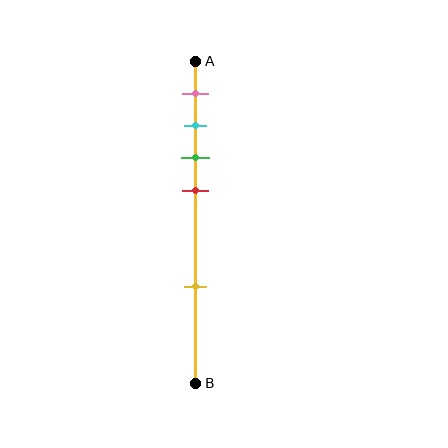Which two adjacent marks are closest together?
The cyan and green marks are the closest adjacent pair.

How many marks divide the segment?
There are 5 marks dividing the segment.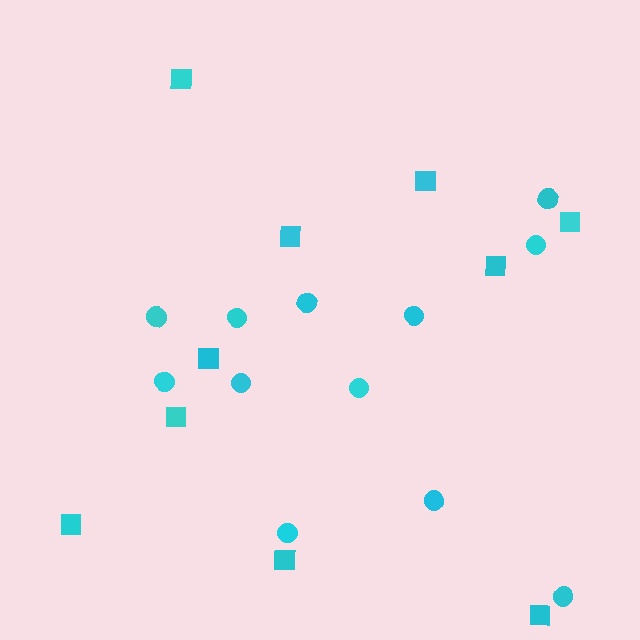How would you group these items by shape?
There are 2 groups: one group of squares (10) and one group of circles (12).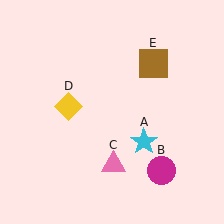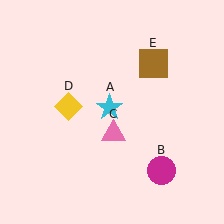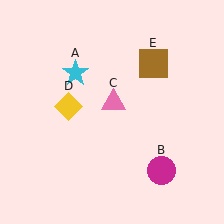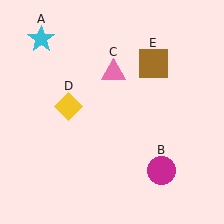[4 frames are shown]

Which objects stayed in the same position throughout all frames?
Magenta circle (object B) and yellow diamond (object D) and brown square (object E) remained stationary.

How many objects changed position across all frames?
2 objects changed position: cyan star (object A), pink triangle (object C).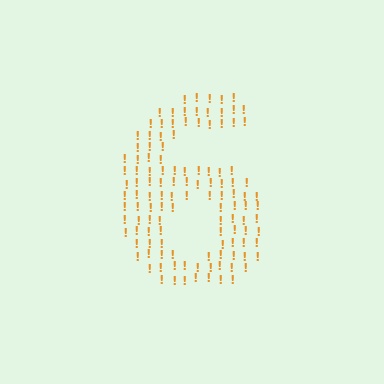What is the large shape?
The large shape is the digit 6.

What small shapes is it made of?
It is made of small exclamation marks.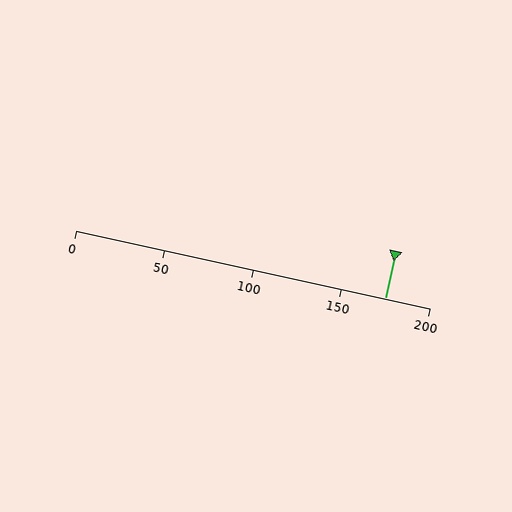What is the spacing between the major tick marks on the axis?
The major ticks are spaced 50 apart.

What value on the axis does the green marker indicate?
The marker indicates approximately 175.